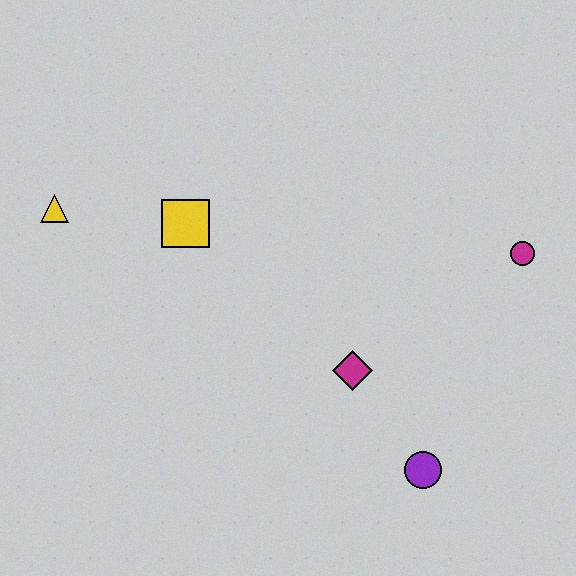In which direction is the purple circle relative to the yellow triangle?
The purple circle is to the right of the yellow triangle.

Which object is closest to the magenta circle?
The magenta diamond is closest to the magenta circle.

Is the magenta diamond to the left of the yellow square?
No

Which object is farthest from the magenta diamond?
The yellow triangle is farthest from the magenta diamond.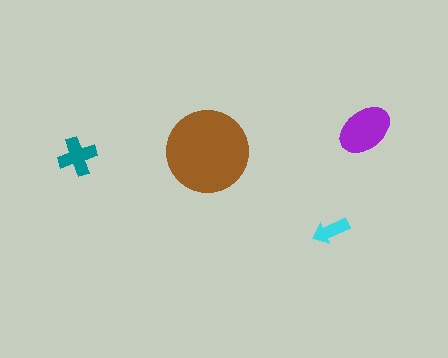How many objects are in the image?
There are 4 objects in the image.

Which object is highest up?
The purple ellipse is topmost.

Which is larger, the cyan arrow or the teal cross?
The teal cross.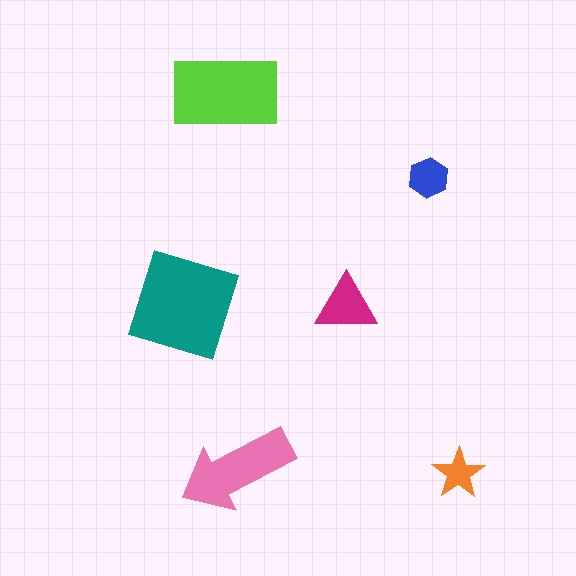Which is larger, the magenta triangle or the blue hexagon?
The magenta triangle.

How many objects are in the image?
There are 6 objects in the image.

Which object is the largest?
The teal square.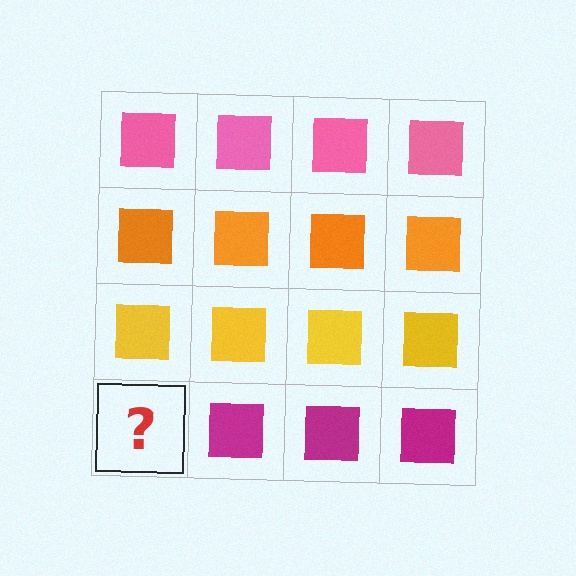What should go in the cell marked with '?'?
The missing cell should contain a magenta square.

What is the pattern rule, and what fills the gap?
The rule is that each row has a consistent color. The gap should be filled with a magenta square.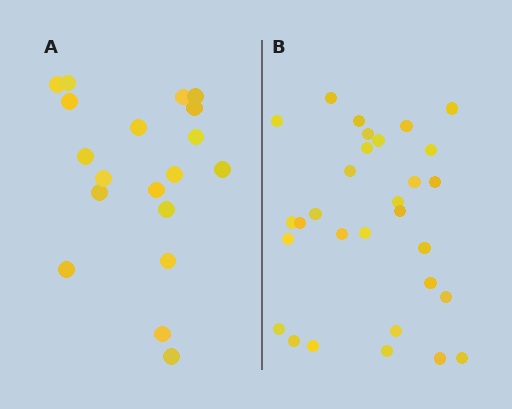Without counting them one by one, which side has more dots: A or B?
Region B (the right region) has more dots.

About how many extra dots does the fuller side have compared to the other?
Region B has roughly 12 or so more dots than region A.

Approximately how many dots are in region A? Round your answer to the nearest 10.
About 20 dots. (The exact count is 19, which rounds to 20.)